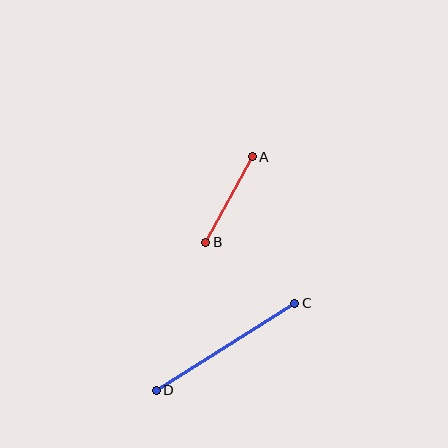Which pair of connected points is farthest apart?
Points C and D are farthest apart.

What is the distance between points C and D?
The distance is approximately 164 pixels.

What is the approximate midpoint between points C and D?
The midpoint is at approximately (225, 347) pixels.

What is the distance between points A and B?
The distance is approximately 98 pixels.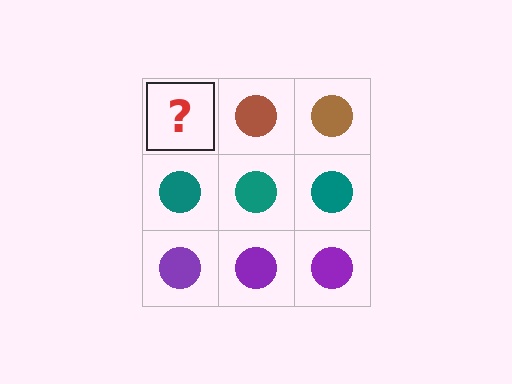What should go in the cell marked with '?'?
The missing cell should contain a brown circle.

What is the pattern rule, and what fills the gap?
The rule is that each row has a consistent color. The gap should be filled with a brown circle.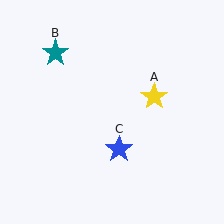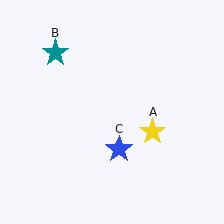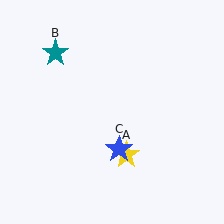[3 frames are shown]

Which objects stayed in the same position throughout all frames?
Teal star (object B) and blue star (object C) remained stationary.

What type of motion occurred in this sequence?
The yellow star (object A) rotated clockwise around the center of the scene.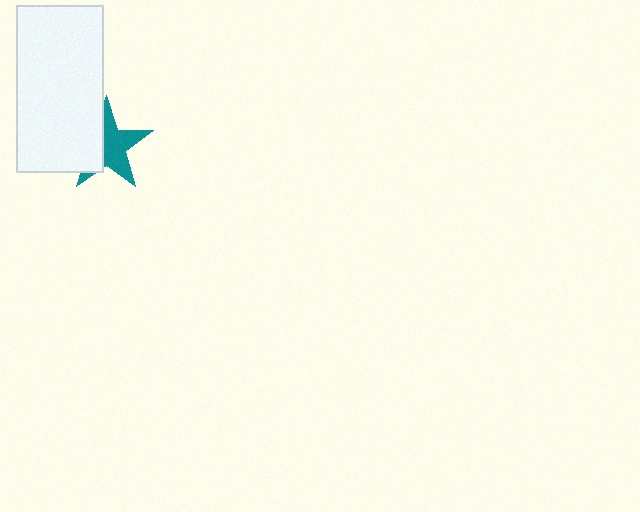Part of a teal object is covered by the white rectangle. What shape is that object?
It is a star.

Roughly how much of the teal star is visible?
About half of it is visible (roughly 60%).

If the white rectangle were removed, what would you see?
You would see the complete teal star.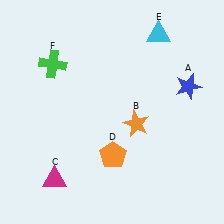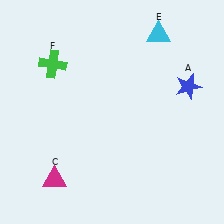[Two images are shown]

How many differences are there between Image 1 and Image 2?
There are 2 differences between the two images.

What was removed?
The orange pentagon (D), the orange star (B) were removed in Image 2.